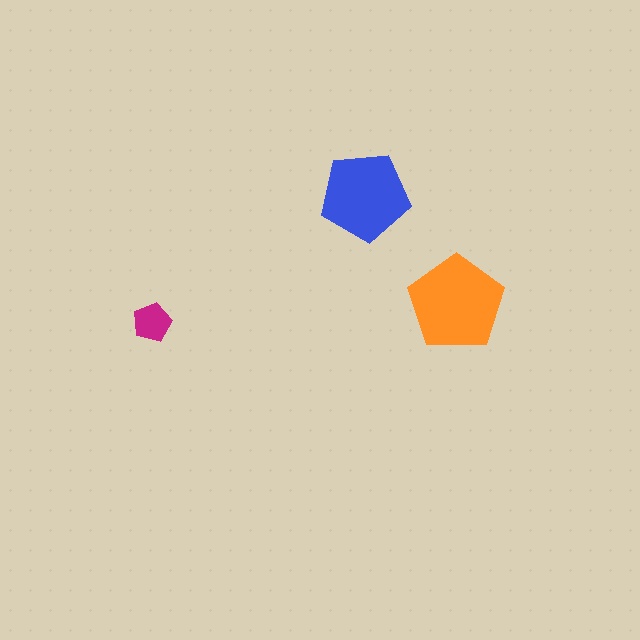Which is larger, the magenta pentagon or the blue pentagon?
The blue one.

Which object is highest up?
The blue pentagon is topmost.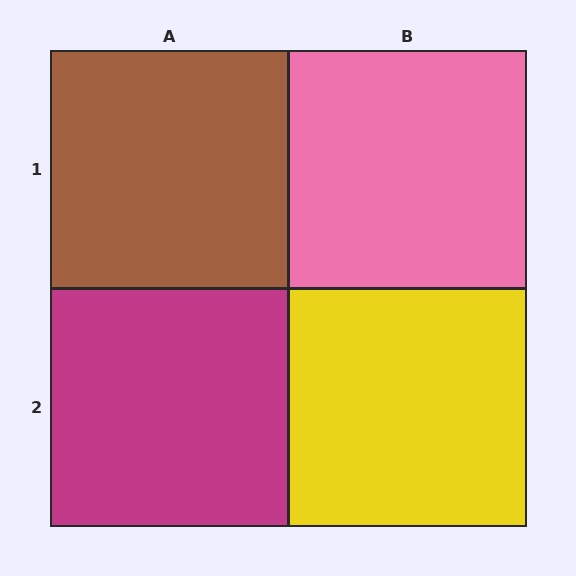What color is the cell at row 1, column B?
Pink.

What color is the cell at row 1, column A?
Brown.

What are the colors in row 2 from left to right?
Magenta, yellow.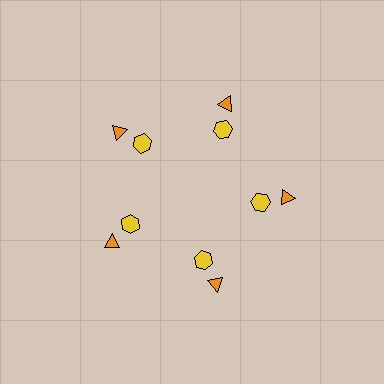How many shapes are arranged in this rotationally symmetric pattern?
There are 10 shapes, arranged in 5 groups of 2.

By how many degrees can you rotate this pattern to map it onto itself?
The pattern maps onto itself every 72 degrees of rotation.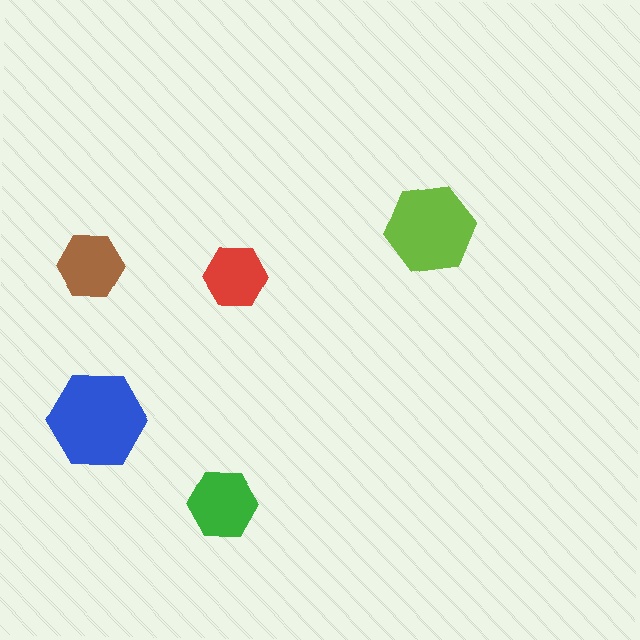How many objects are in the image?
There are 5 objects in the image.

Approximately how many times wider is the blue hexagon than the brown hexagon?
About 1.5 times wider.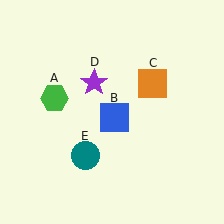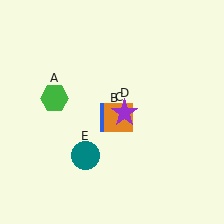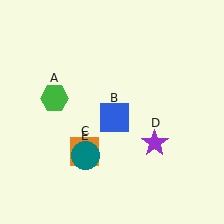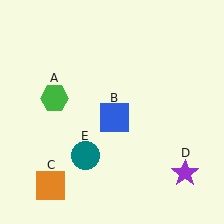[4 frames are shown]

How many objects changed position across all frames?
2 objects changed position: orange square (object C), purple star (object D).